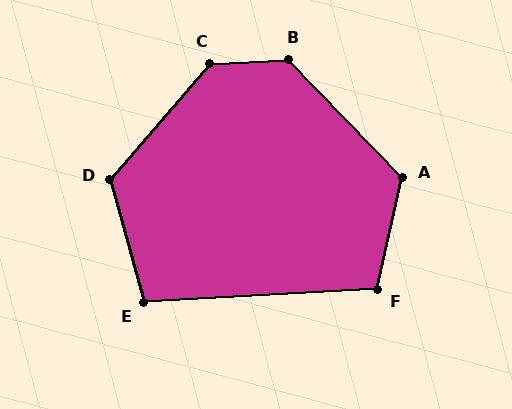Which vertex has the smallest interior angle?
E, at approximately 103 degrees.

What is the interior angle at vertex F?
Approximately 105 degrees (obtuse).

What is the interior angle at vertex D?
Approximately 124 degrees (obtuse).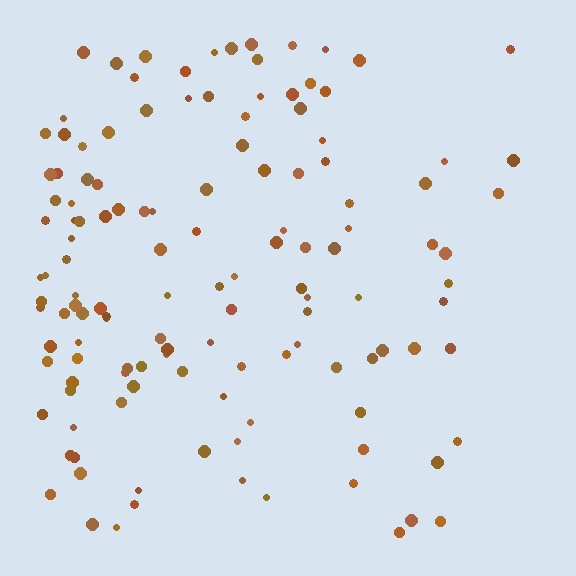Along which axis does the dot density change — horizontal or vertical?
Horizontal.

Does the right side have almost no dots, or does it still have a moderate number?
Still a moderate number, just noticeably fewer than the left.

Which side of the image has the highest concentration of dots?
The left.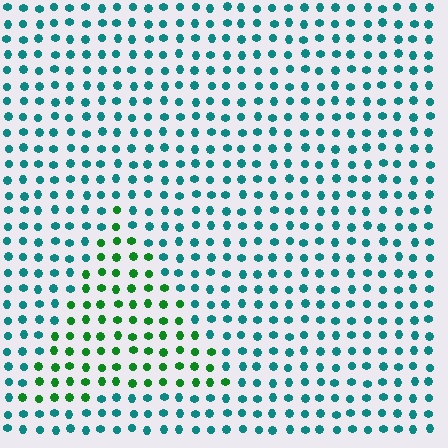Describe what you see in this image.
The image is filled with small teal elements in a uniform arrangement. A triangle-shaped region is visible where the elements are tinted to a slightly different hue, forming a subtle color boundary.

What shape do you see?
I see a triangle.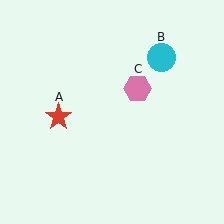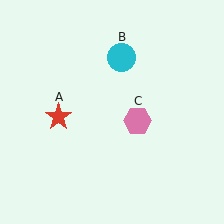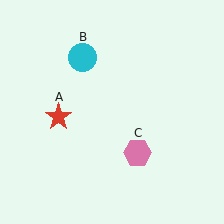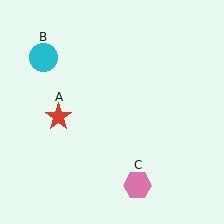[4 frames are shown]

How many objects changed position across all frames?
2 objects changed position: cyan circle (object B), pink hexagon (object C).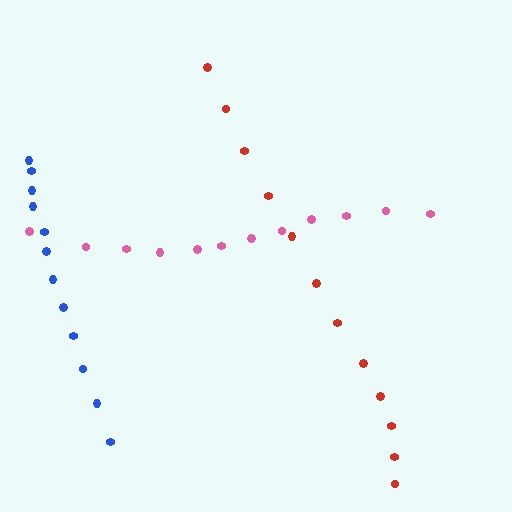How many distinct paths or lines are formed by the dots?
There are 3 distinct paths.